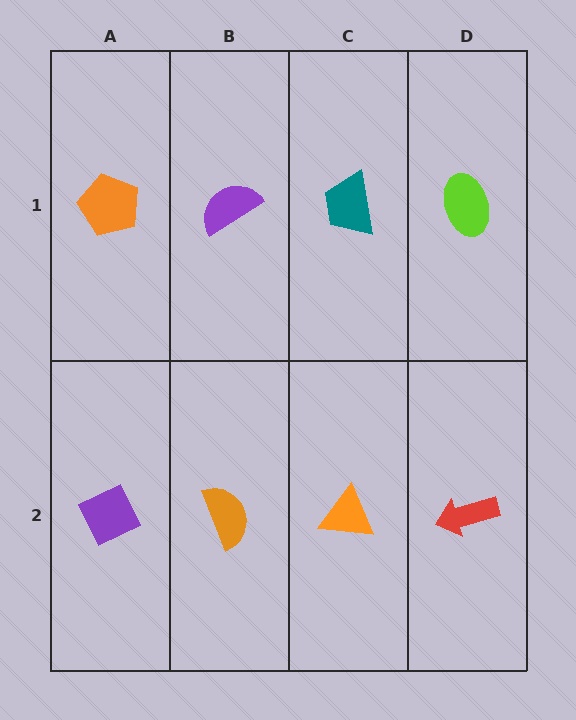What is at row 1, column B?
A purple semicircle.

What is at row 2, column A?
A purple diamond.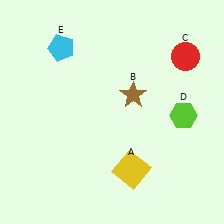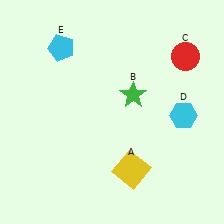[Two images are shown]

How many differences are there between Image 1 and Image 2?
There are 2 differences between the two images.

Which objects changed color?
B changed from brown to green. D changed from lime to cyan.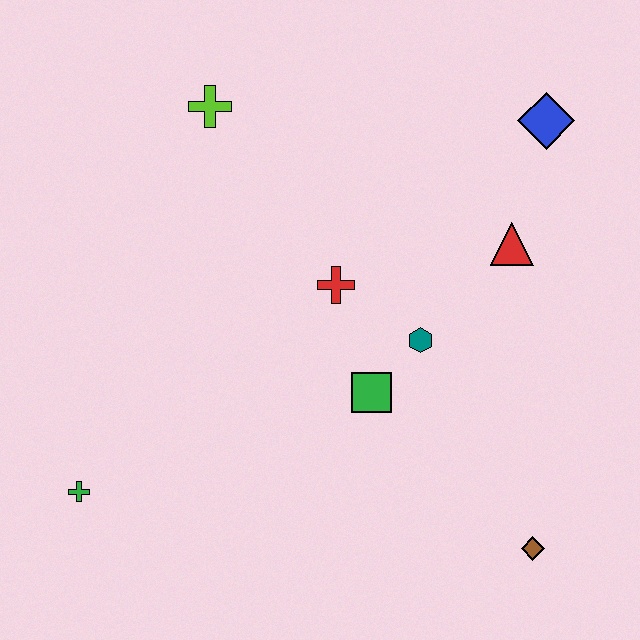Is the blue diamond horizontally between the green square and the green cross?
No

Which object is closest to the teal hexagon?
The green square is closest to the teal hexagon.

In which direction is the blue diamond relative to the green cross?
The blue diamond is to the right of the green cross.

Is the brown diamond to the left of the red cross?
No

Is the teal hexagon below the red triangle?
Yes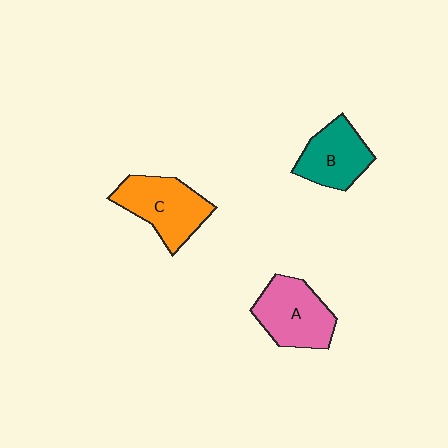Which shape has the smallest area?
Shape B (teal).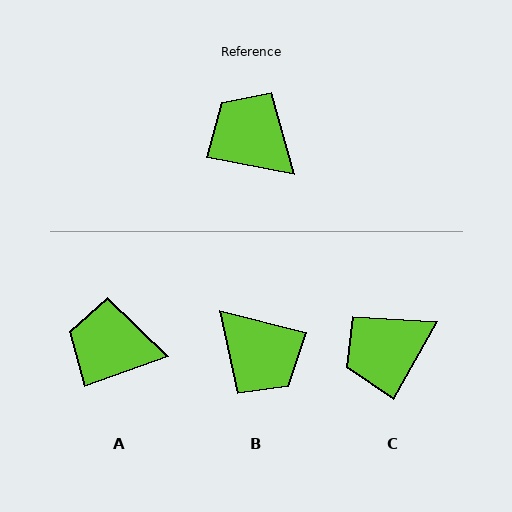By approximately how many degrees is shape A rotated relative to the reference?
Approximately 30 degrees counter-clockwise.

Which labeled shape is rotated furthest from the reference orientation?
B, about 177 degrees away.